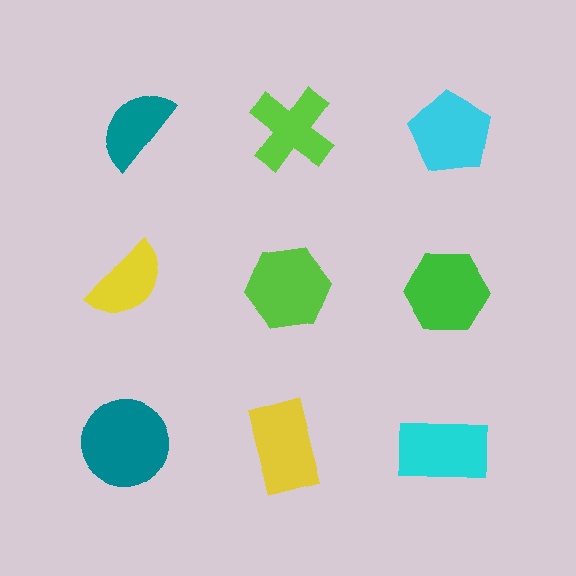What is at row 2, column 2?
A lime hexagon.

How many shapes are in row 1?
3 shapes.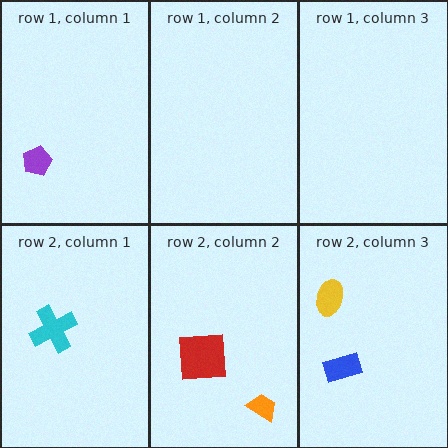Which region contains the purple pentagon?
The row 1, column 1 region.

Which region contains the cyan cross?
The row 2, column 1 region.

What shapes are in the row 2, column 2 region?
The orange trapezoid, the red square.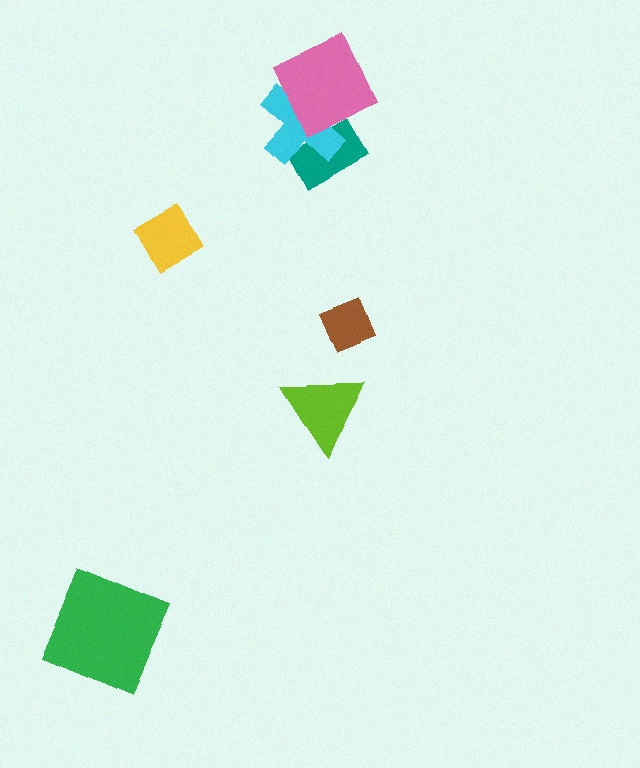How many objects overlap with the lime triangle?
0 objects overlap with the lime triangle.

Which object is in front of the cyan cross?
The pink square is in front of the cyan cross.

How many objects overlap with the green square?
0 objects overlap with the green square.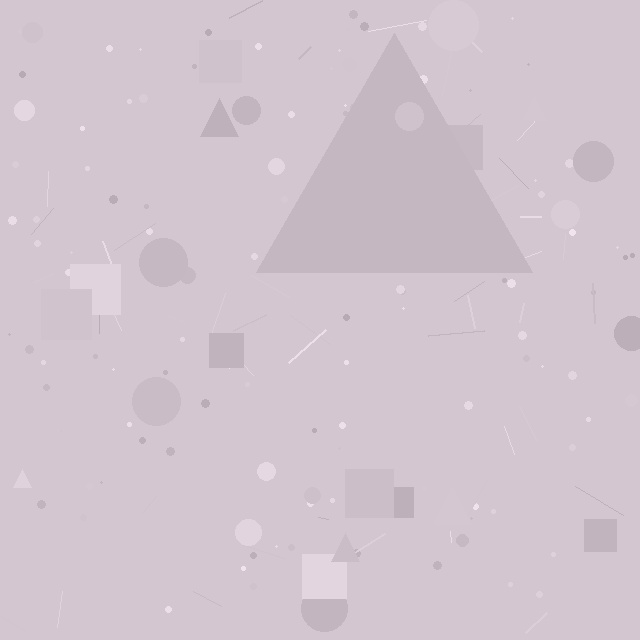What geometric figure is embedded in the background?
A triangle is embedded in the background.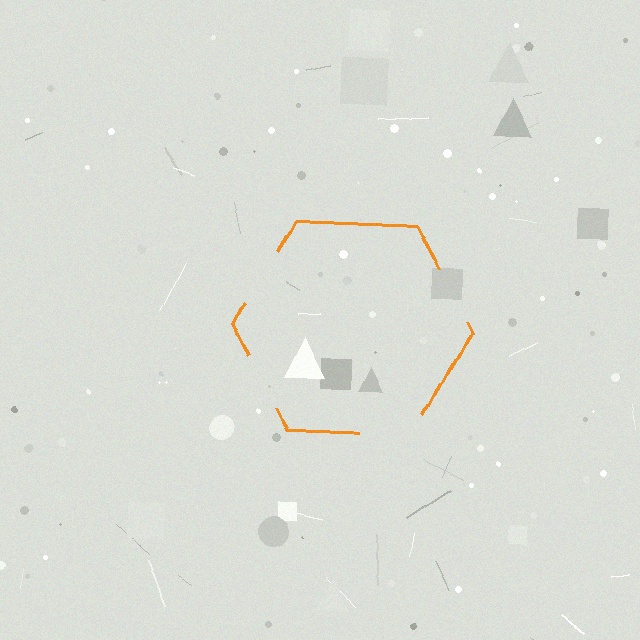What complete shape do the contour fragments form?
The contour fragments form a hexagon.